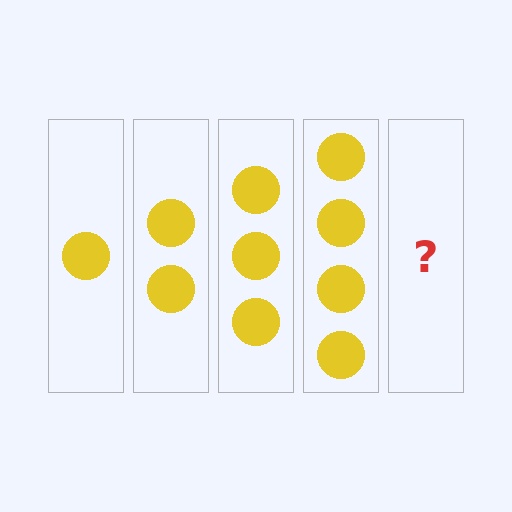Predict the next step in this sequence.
The next step is 5 circles.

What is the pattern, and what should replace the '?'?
The pattern is that each step adds one more circle. The '?' should be 5 circles.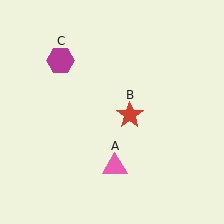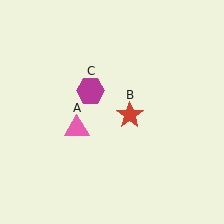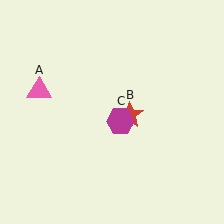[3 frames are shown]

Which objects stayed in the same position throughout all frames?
Red star (object B) remained stationary.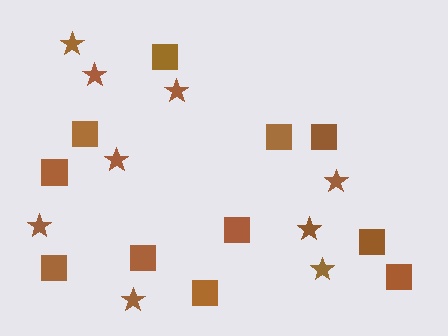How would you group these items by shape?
There are 2 groups: one group of squares (11) and one group of stars (9).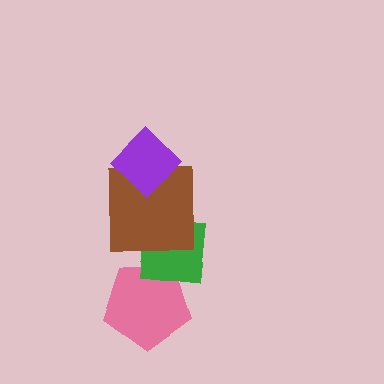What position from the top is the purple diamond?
The purple diamond is 1st from the top.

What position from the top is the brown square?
The brown square is 2nd from the top.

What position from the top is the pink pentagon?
The pink pentagon is 4th from the top.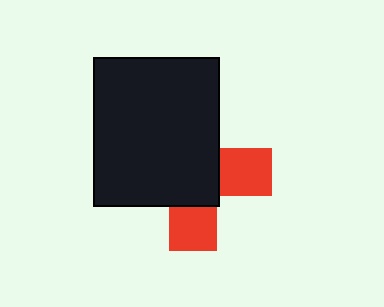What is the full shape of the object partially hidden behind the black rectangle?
The partially hidden object is a red cross.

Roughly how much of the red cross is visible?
A small part of it is visible (roughly 36%).